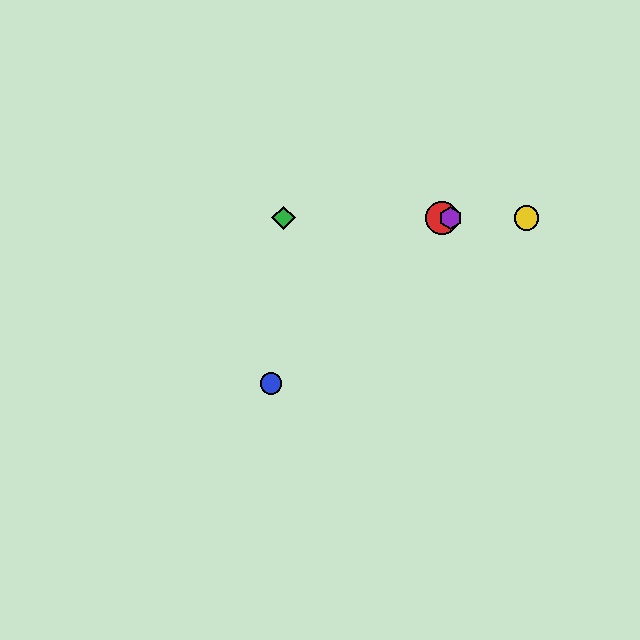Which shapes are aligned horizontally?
The red circle, the green diamond, the yellow circle, the purple hexagon are aligned horizontally.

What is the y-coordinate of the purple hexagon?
The purple hexagon is at y≈218.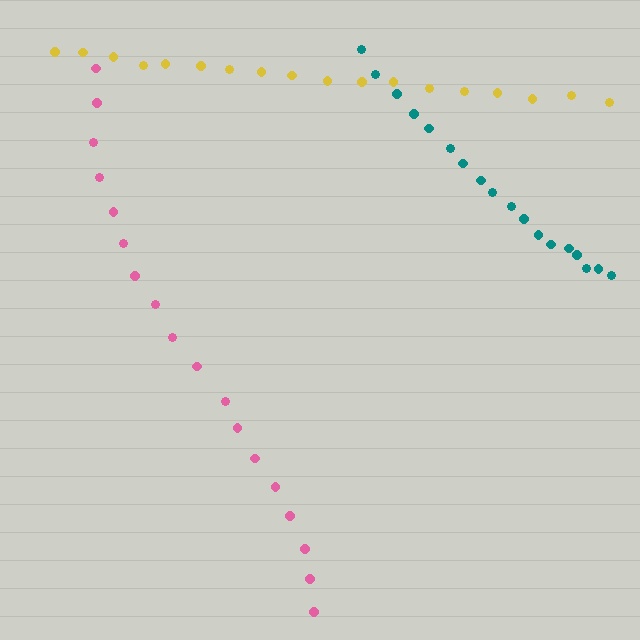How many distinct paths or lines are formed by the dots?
There are 3 distinct paths.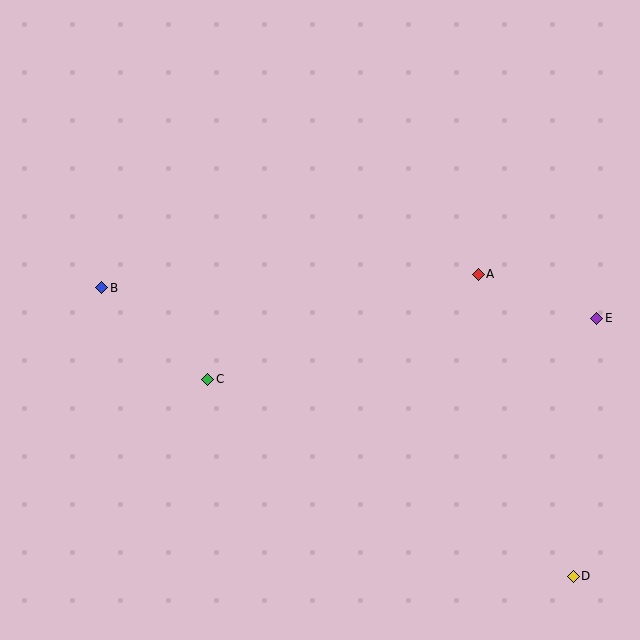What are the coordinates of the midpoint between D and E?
The midpoint between D and E is at (585, 447).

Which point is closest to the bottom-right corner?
Point D is closest to the bottom-right corner.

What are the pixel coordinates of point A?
Point A is at (478, 274).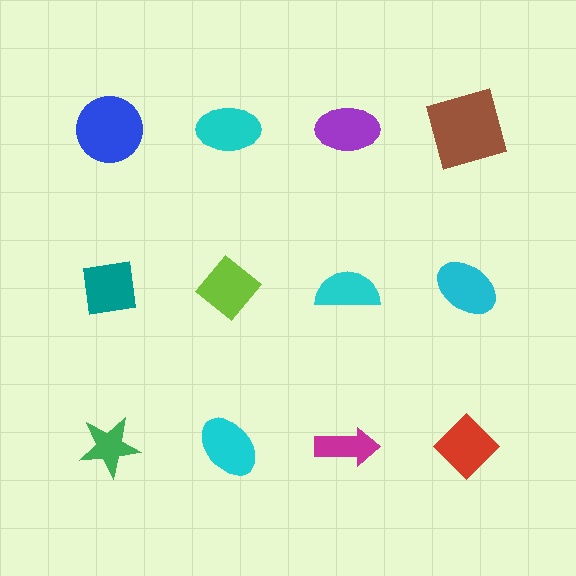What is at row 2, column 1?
A teal square.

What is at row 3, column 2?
A cyan ellipse.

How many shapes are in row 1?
4 shapes.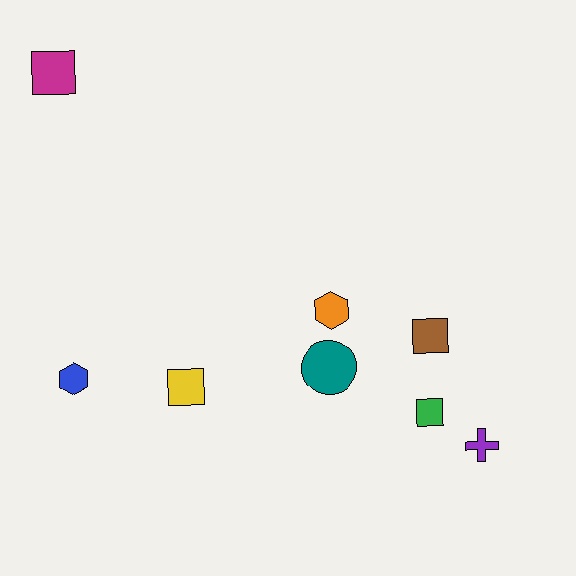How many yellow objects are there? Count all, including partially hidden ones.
There is 1 yellow object.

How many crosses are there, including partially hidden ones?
There is 1 cross.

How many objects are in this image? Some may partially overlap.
There are 8 objects.